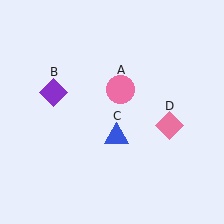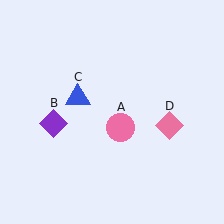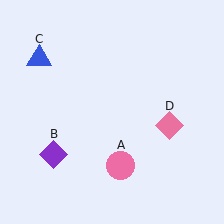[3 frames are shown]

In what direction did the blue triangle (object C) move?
The blue triangle (object C) moved up and to the left.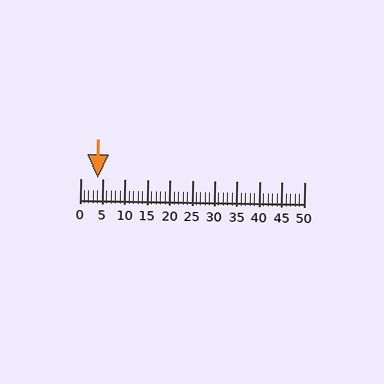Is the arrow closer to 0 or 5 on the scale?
The arrow is closer to 5.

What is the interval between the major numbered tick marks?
The major tick marks are spaced 5 units apart.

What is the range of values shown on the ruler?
The ruler shows values from 0 to 50.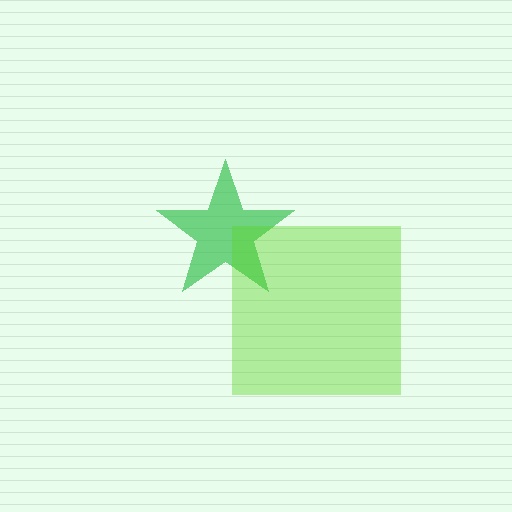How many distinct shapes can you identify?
There are 2 distinct shapes: a green star, a lime square.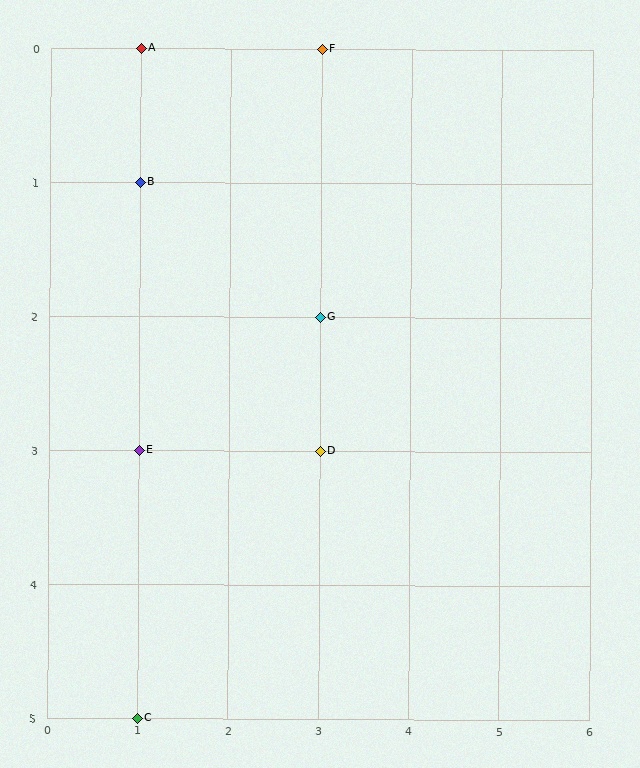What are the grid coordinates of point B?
Point B is at grid coordinates (1, 1).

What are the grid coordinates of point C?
Point C is at grid coordinates (1, 5).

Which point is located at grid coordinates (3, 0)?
Point F is at (3, 0).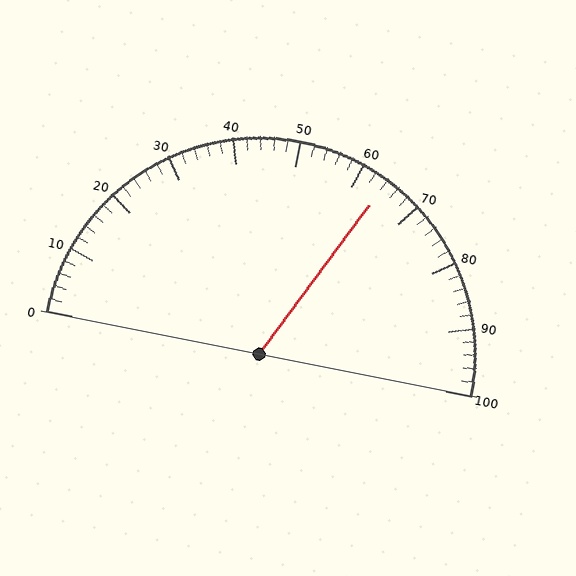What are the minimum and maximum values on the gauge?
The gauge ranges from 0 to 100.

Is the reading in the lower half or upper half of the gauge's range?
The reading is in the upper half of the range (0 to 100).